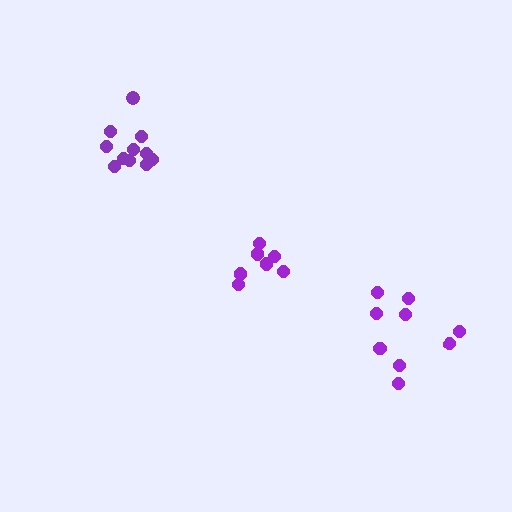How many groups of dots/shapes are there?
There are 3 groups.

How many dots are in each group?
Group 1: 7 dots, Group 2: 9 dots, Group 3: 11 dots (27 total).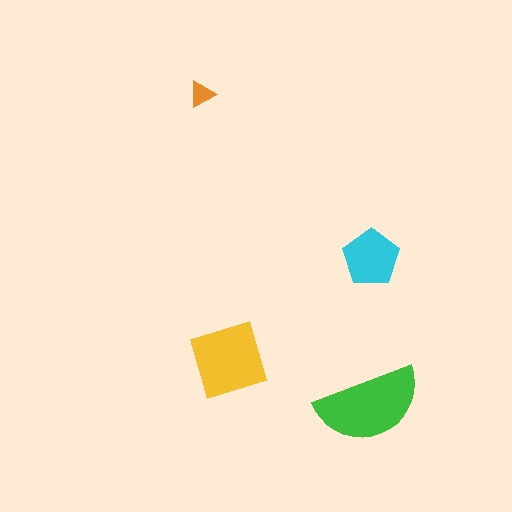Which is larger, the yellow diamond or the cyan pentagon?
The yellow diamond.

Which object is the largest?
The green semicircle.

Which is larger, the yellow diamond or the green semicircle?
The green semicircle.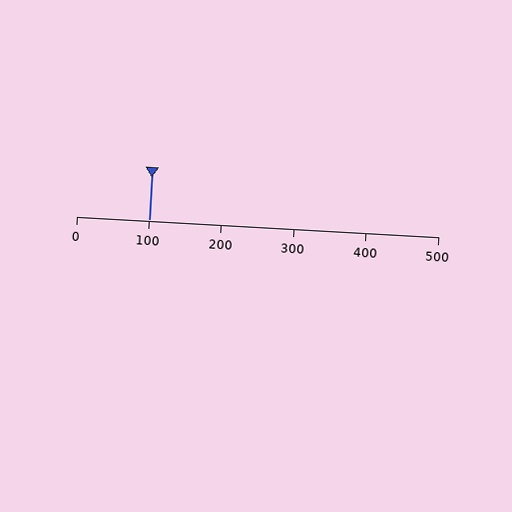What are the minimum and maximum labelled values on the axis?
The axis runs from 0 to 500.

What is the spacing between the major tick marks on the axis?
The major ticks are spaced 100 apart.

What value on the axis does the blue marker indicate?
The marker indicates approximately 100.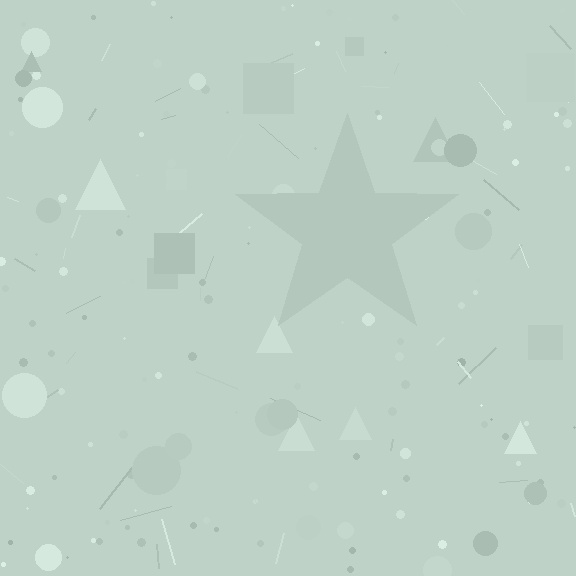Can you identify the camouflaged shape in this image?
The camouflaged shape is a star.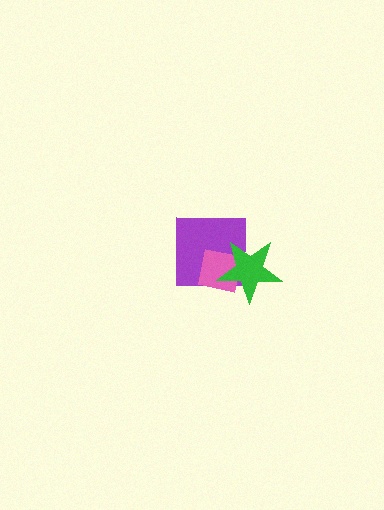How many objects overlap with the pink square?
2 objects overlap with the pink square.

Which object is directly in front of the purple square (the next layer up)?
The pink square is directly in front of the purple square.